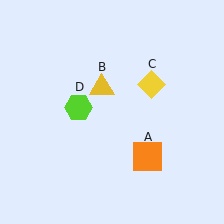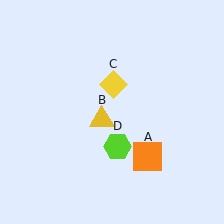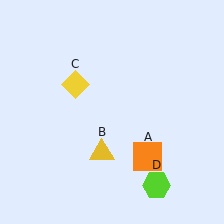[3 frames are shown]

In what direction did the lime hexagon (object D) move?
The lime hexagon (object D) moved down and to the right.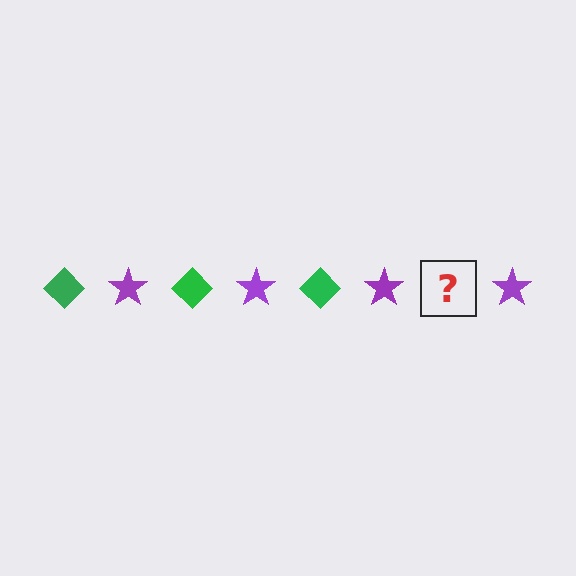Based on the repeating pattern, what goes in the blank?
The blank should be a green diamond.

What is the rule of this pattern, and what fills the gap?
The rule is that the pattern alternates between green diamond and purple star. The gap should be filled with a green diamond.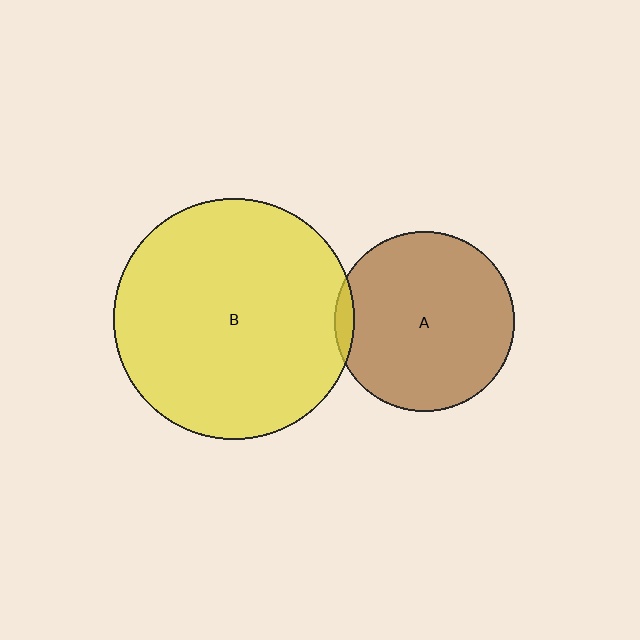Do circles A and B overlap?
Yes.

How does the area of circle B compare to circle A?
Approximately 1.8 times.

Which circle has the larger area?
Circle B (yellow).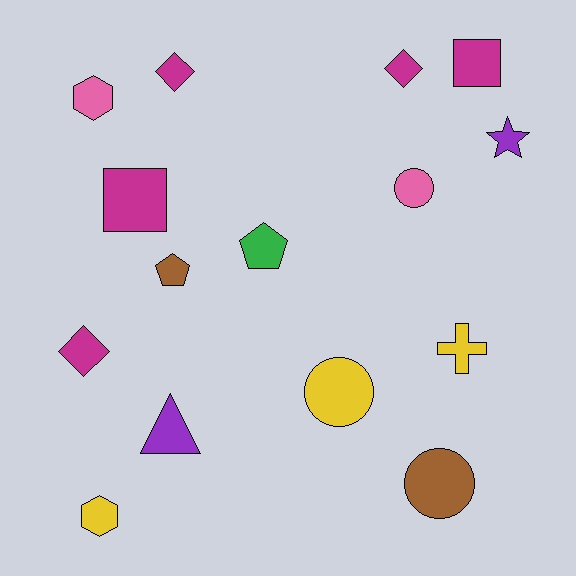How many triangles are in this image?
There is 1 triangle.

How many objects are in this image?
There are 15 objects.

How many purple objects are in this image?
There are 2 purple objects.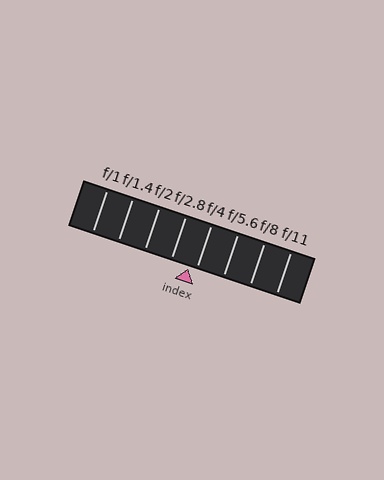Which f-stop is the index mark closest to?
The index mark is closest to f/4.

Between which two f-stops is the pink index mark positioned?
The index mark is between f/2.8 and f/4.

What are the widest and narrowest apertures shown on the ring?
The widest aperture shown is f/1 and the narrowest is f/11.